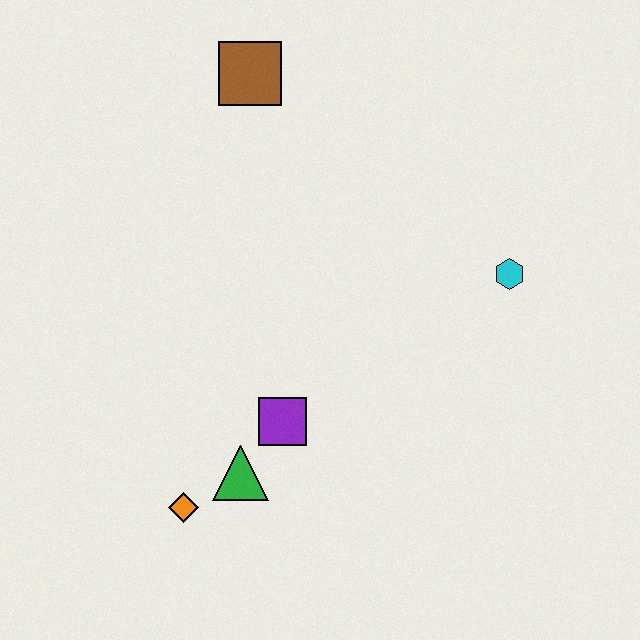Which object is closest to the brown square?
The cyan hexagon is closest to the brown square.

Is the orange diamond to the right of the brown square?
No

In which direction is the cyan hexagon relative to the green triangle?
The cyan hexagon is to the right of the green triangle.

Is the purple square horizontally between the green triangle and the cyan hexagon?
Yes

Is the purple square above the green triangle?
Yes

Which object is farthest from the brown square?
The orange diamond is farthest from the brown square.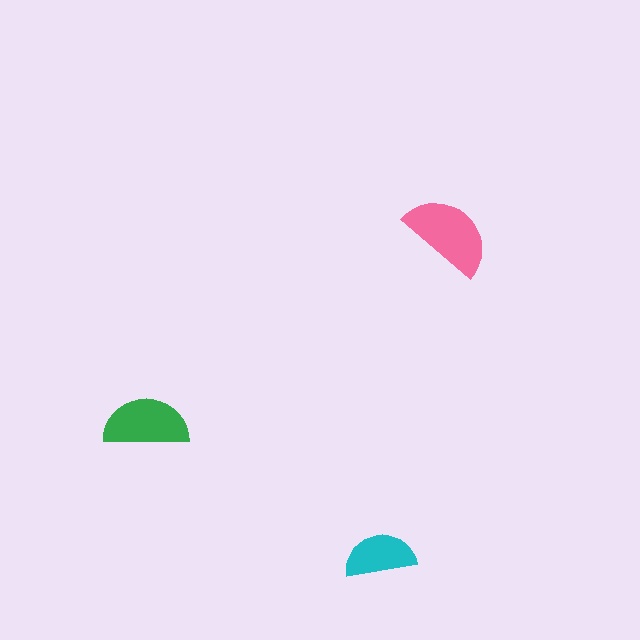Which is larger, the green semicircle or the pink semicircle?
The pink one.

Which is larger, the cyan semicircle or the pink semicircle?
The pink one.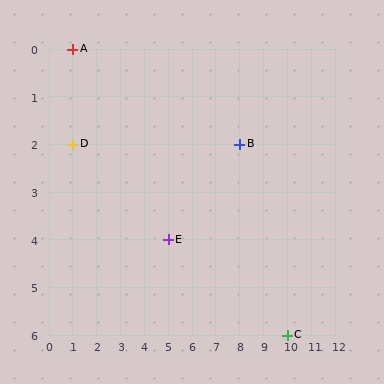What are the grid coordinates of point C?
Point C is at grid coordinates (10, 6).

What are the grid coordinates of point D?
Point D is at grid coordinates (1, 2).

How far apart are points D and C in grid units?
Points D and C are 9 columns and 4 rows apart (about 9.8 grid units diagonally).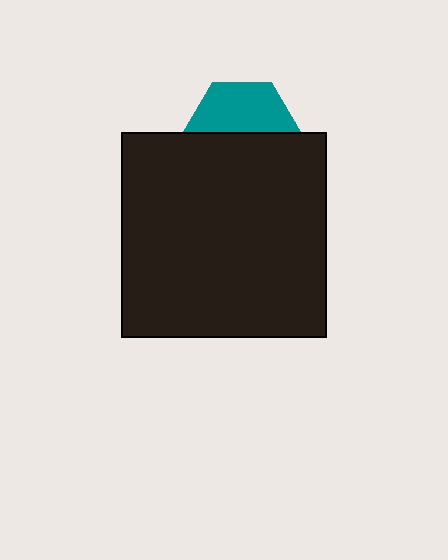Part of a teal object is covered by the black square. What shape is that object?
It is a hexagon.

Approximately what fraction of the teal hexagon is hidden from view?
Roughly 53% of the teal hexagon is hidden behind the black square.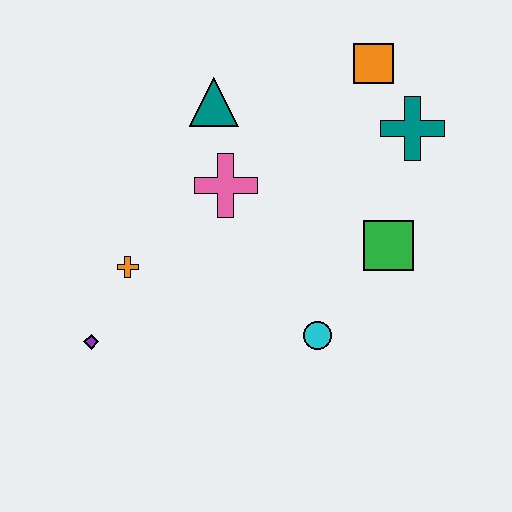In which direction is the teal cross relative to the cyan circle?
The teal cross is above the cyan circle.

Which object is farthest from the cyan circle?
The orange square is farthest from the cyan circle.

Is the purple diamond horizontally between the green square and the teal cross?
No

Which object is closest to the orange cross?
The purple diamond is closest to the orange cross.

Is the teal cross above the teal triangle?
No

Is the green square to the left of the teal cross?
Yes